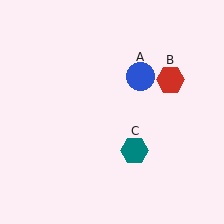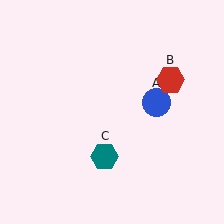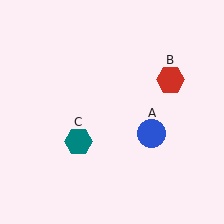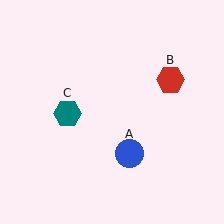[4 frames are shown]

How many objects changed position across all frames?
2 objects changed position: blue circle (object A), teal hexagon (object C).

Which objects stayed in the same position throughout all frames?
Red hexagon (object B) remained stationary.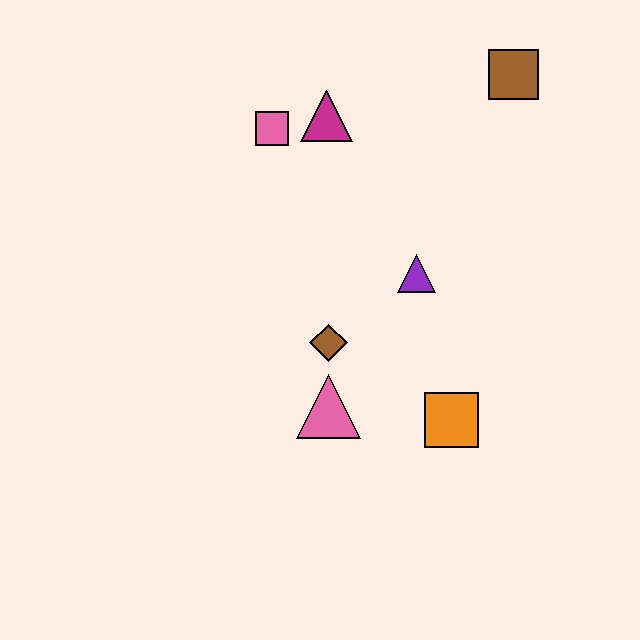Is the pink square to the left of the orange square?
Yes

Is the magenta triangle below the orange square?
No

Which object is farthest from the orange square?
The brown square is farthest from the orange square.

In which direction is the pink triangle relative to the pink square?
The pink triangle is below the pink square.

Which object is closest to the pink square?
The magenta triangle is closest to the pink square.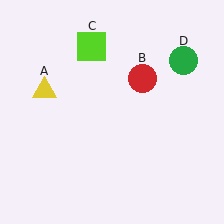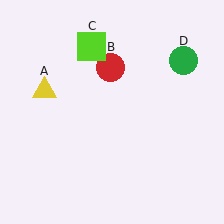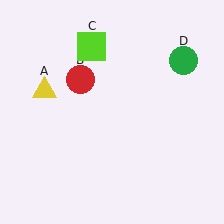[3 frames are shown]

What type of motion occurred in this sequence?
The red circle (object B) rotated counterclockwise around the center of the scene.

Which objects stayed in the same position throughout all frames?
Yellow triangle (object A) and lime square (object C) and green circle (object D) remained stationary.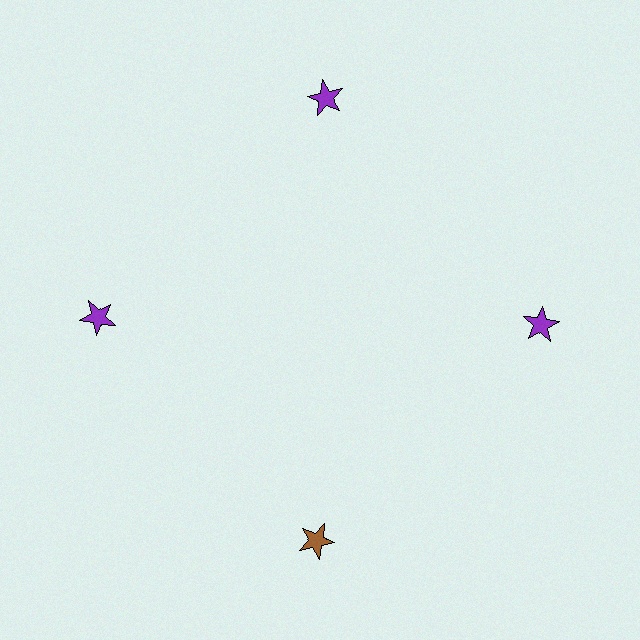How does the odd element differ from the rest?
It has a different color: brown instead of purple.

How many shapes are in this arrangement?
There are 4 shapes arranged in a ring pattern.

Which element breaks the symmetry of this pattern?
The brown star at roughly the 6 o'clock position breaks the symmetry. All other shapes are purple stars.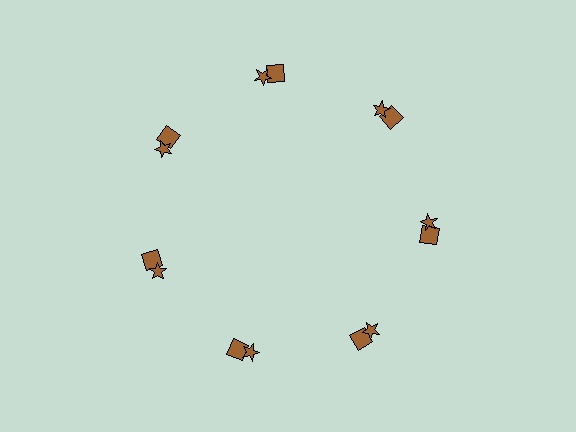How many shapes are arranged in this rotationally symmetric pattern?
There are 14 shapes, arranged in 7 groups of 2.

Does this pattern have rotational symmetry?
Yes, this pattern has 7-fold rotational symmetry. It looks the same after rotating 51 degrees around the center.